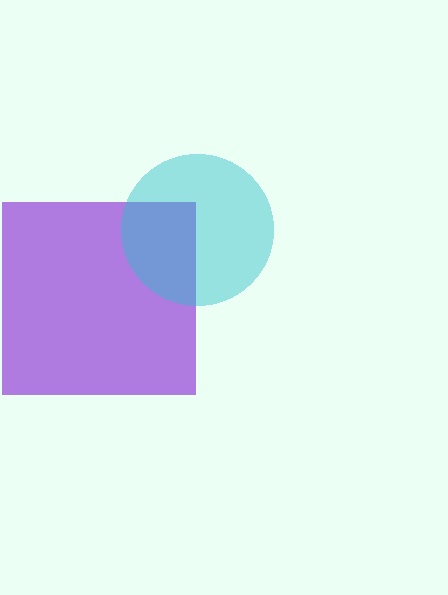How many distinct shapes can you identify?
There are 2 distinct shapes: a purple square, a cyan circle.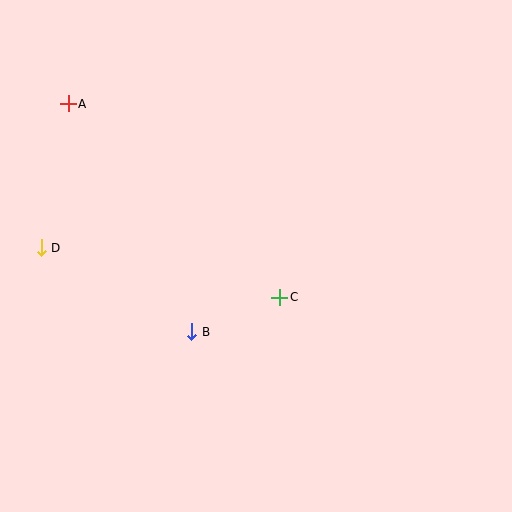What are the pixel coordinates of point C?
Point C is at (280, 297).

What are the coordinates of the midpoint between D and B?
The midpoint between D and B is at (116, 290).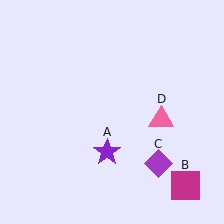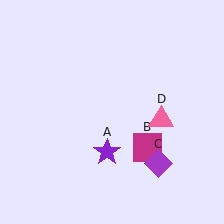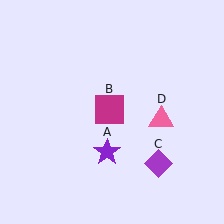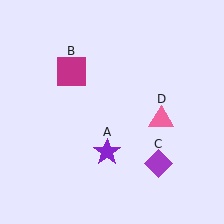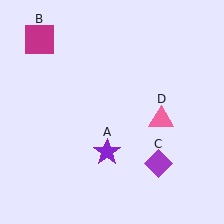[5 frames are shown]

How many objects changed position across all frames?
1 object changed position: magenta square (object B).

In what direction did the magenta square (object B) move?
The magenta square (object B) moved up and to the left.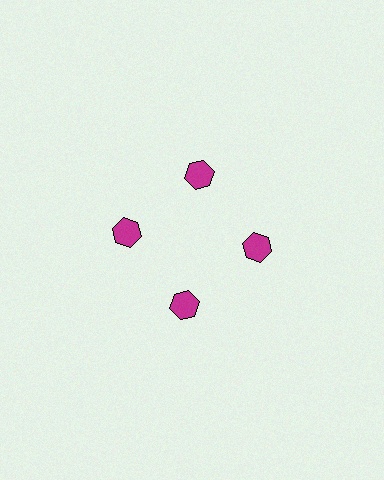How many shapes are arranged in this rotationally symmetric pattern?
There are 4 shapes, arranged in 4 groups of 1.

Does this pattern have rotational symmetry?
Yes, this pattern has 4-fold rotational symmetry. It looks the same after rotating 90 degrees around the center.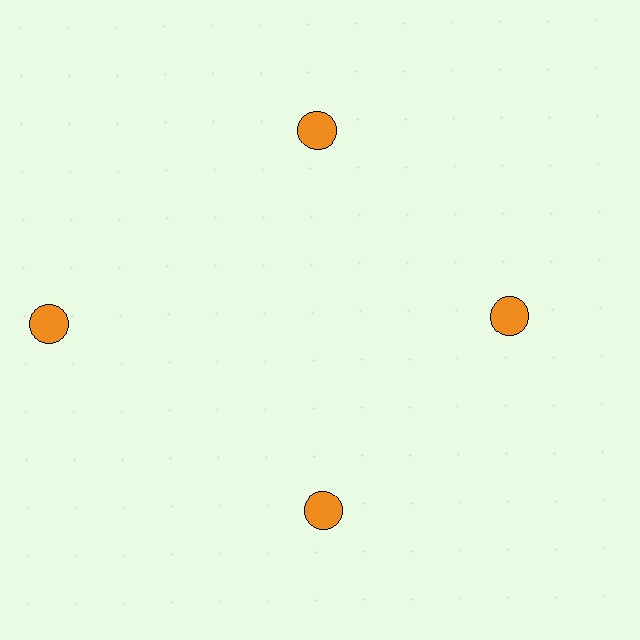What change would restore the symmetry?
The symmetry would be restored by moving it inward, back onto the ring so that all 4 circles sit at equal angles and equal distance from the center.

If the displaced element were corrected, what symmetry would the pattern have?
It would have 4-fold rotational symmetry — the pattern would map onto itself every 90 degrees.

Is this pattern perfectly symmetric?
No. The 4 orange circles are arranged in a ring, but one element near the 9 o'clock position is pushed outward from the center, breaking the 4-fold rotational symmetry.